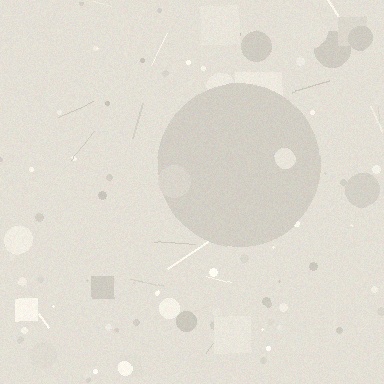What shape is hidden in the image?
A circle is hidden in the image.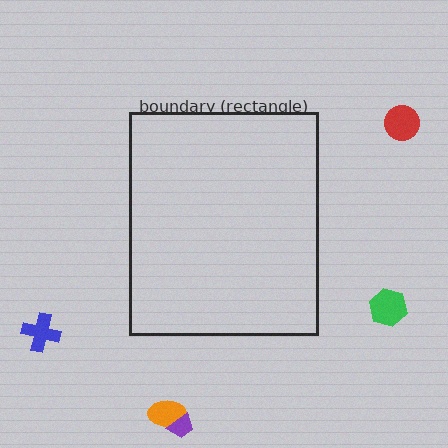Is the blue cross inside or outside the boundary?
Outside.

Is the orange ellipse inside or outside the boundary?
Outside.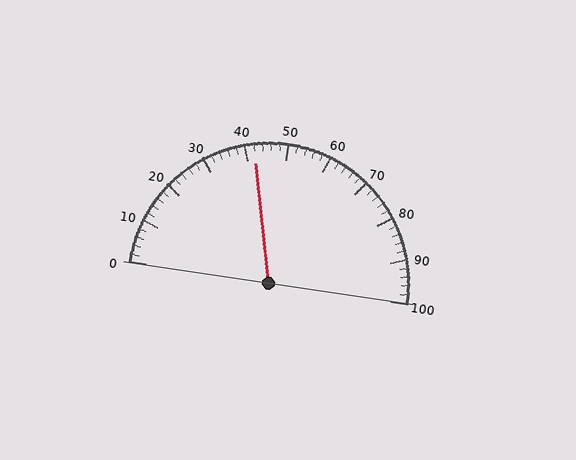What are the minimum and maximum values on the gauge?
The gauge ranges from 0 to 100.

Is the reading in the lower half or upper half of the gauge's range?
The reading is in the lower half of the range (0 to 100).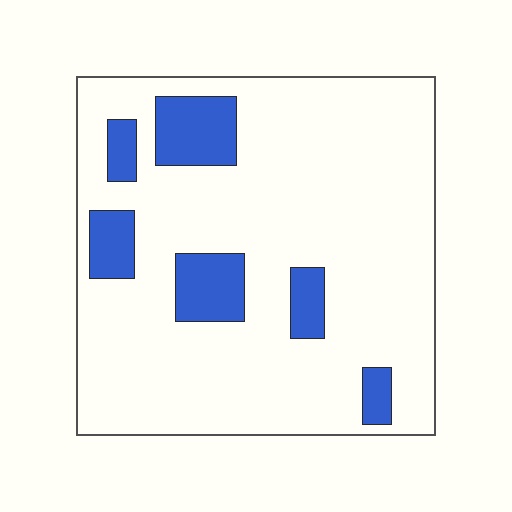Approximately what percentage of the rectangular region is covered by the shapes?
Approximately 15%.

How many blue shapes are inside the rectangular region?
6.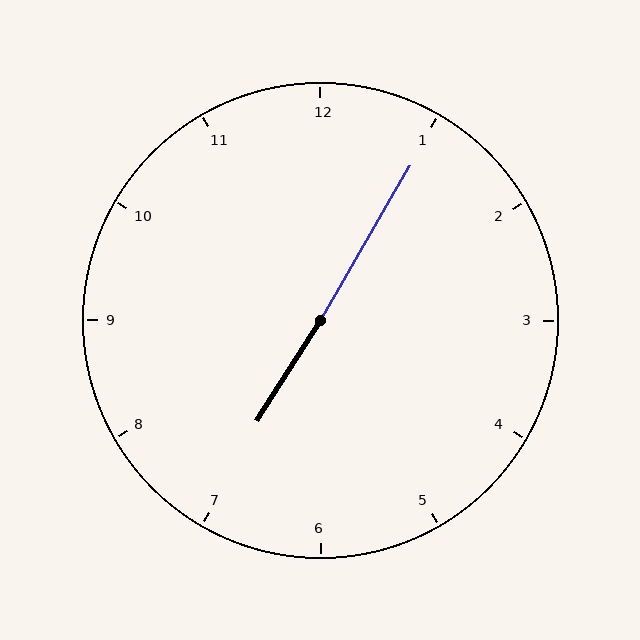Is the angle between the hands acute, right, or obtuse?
It is obtuse.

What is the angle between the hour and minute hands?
Approximately 178 degrees.